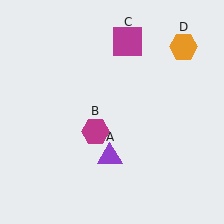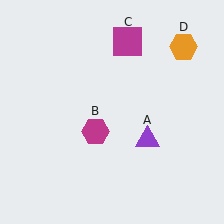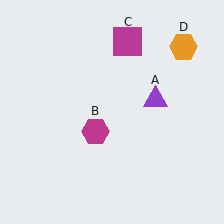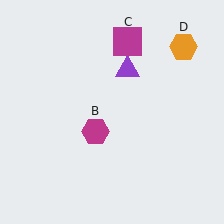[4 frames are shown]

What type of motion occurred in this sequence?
The purple triangle (object A) rotated counterclockwise around the center of the scene.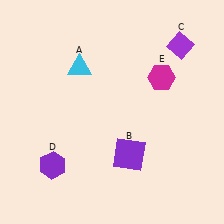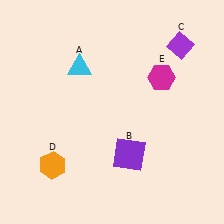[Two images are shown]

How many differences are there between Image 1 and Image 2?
There is 1 difference between the two images.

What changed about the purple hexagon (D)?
In Image 1, D is purple. In Image 2, it changed to orange.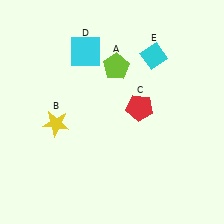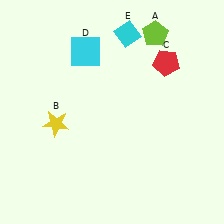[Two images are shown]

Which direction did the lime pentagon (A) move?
The lime pentagon (A) moved right.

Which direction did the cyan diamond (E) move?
The cyan diamond (E) moved left.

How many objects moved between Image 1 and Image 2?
3 objects moved between the two images.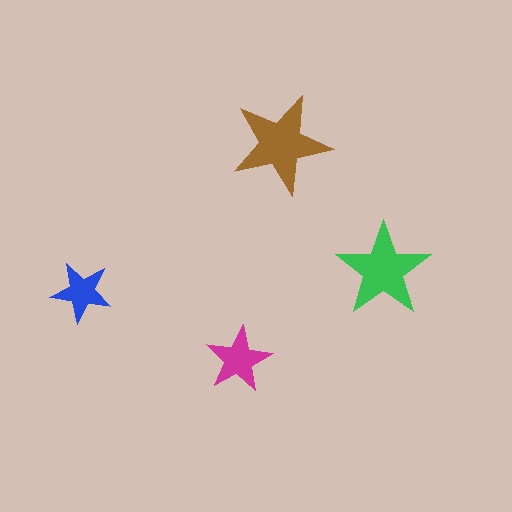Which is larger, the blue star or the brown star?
The brown one.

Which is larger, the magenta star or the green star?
The green one.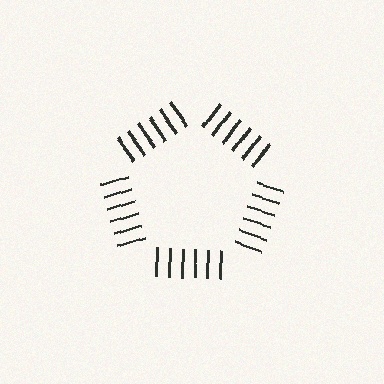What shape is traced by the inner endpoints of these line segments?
An illusory pentagon — the line segments terminate on its edges but no continuous stroke is drawn.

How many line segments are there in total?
30 — 6 along each of the 5 edges.